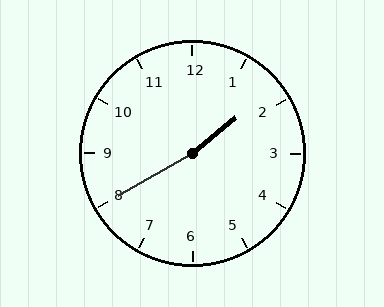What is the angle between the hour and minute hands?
Approximately 170 degrees.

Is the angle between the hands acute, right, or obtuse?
It is obtuse.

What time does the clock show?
1:40.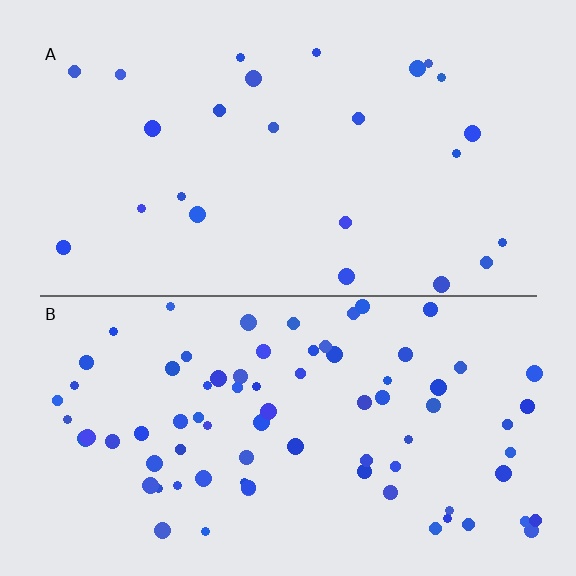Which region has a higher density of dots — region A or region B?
B (the bottom).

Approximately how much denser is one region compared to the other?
Approximately 3.2× — region B over region A.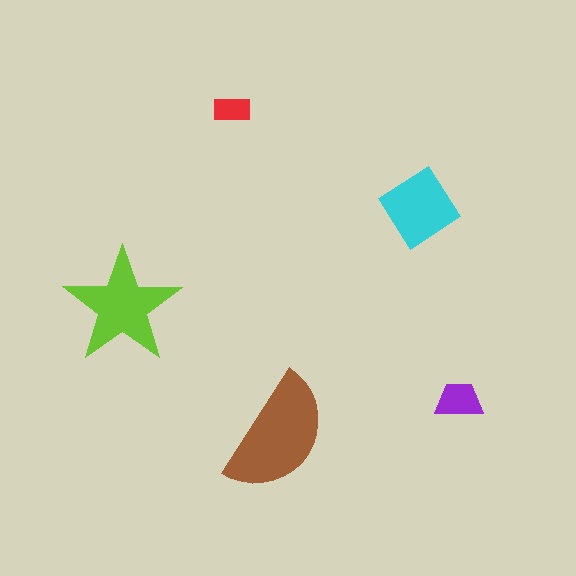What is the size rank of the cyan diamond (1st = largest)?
3rd.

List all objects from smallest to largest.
The red rectangle, the purple trapezoid, the cyan diamond, the lime star, the brown semicircle.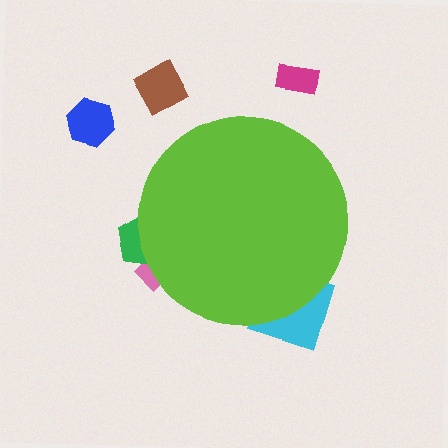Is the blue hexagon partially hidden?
No, the blue hexagon is fully visible.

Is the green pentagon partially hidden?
Yes, the green pentagon is partially hidden behind the lime circle.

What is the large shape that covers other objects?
A lime circle.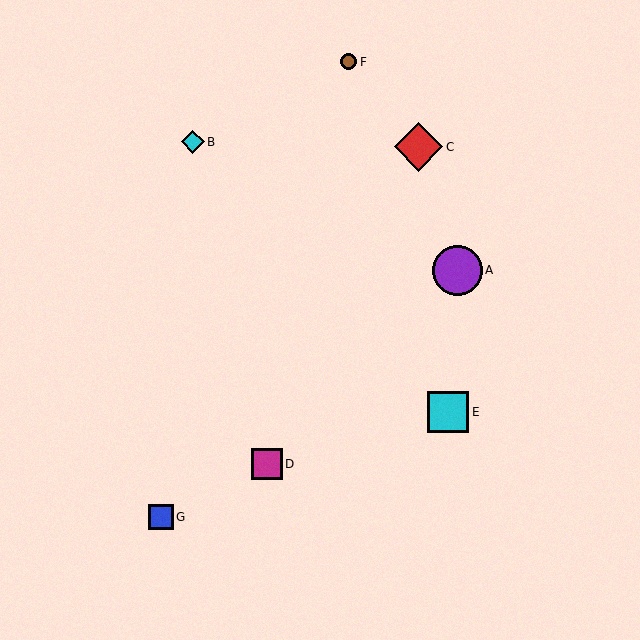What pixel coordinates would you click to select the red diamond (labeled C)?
Click at (419, 147) to select the red diamond C.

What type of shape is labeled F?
Shape F is a brown circle.